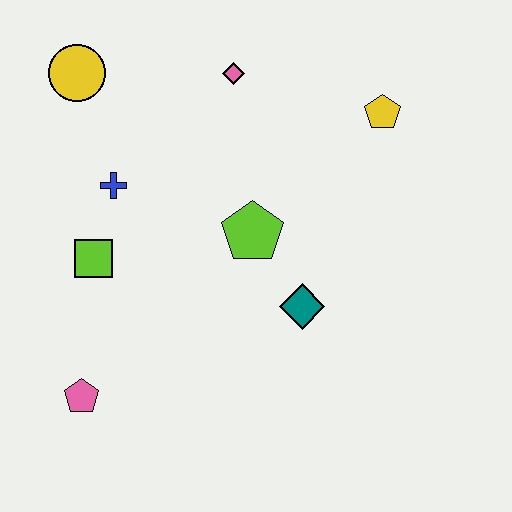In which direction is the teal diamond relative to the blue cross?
The teal diamond is to the right of the blue cross.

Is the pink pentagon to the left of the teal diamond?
Yes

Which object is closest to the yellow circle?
The blue cross is closest to the yellow circle.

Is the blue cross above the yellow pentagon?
No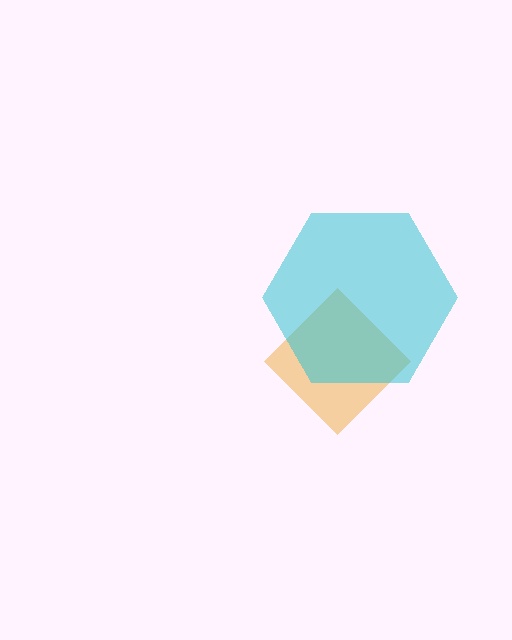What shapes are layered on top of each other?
The layered shapes are: an orange diamond, a cyan hexagon.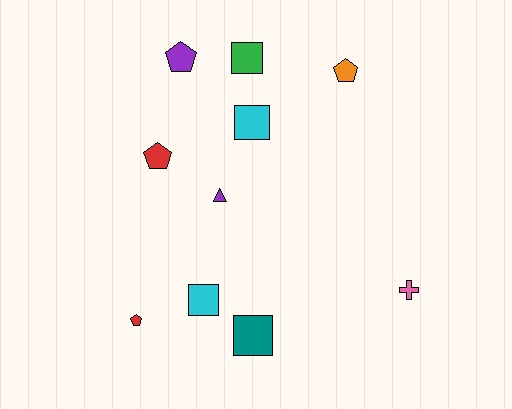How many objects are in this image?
There are 10 objects.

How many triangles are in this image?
There is 1 triangle.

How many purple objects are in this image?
There are 2 purple objects.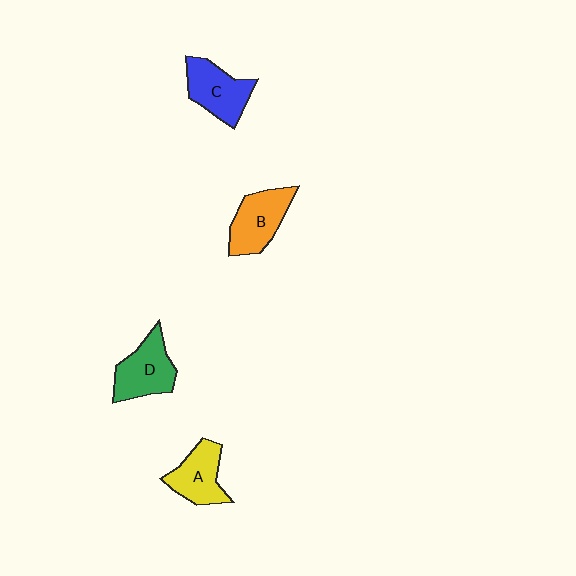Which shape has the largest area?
Shape D (green).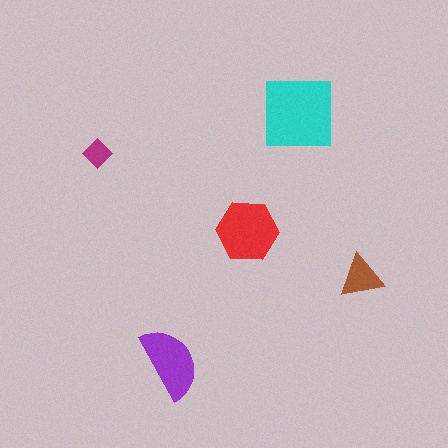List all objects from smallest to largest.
The magenta diamond, the brown triangle, the purple semicircle, the red hexagon, the cyan square.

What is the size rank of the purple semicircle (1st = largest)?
3rd.